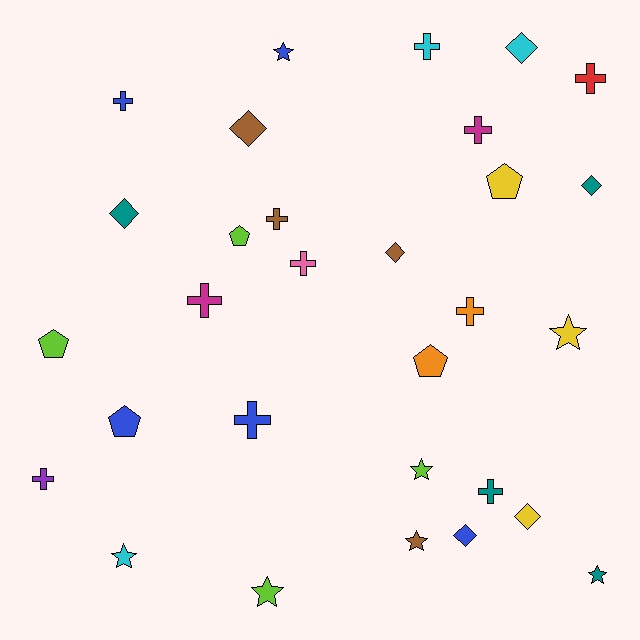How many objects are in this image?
There are 30 objects.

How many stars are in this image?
There are 7 stars.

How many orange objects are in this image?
There are 2 orange objects.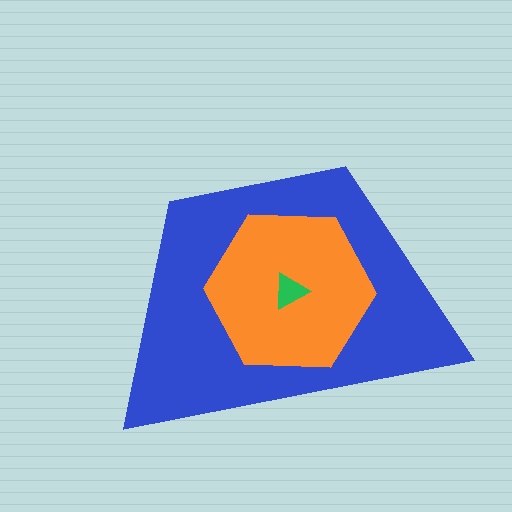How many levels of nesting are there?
3.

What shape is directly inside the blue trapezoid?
The orange hexagon.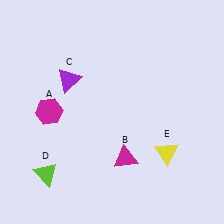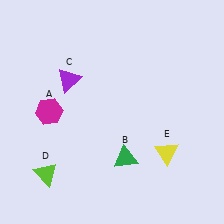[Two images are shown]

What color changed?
The triangle (B) changed from magenta in Image 1 to green in Image 2.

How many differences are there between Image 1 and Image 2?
There is 1 difference between the two images.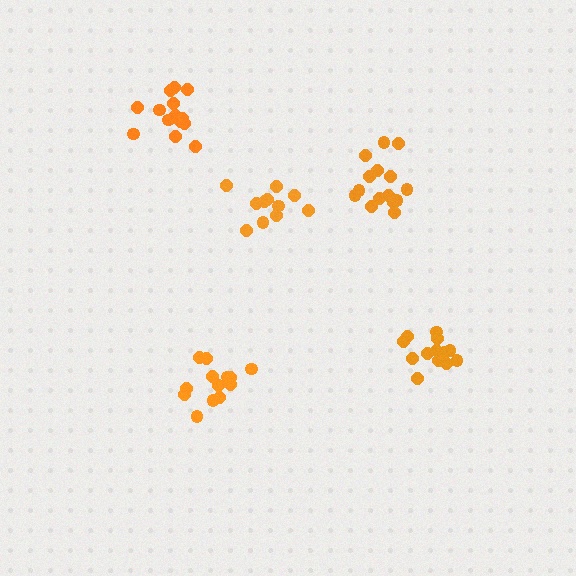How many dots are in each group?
Group 1: 14 dots, Group 2: 13 dots, Group 3: 15 dots, Group 4: 11 dots, Group 5: 15 dots (68 total).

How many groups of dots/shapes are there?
There are 5 groups.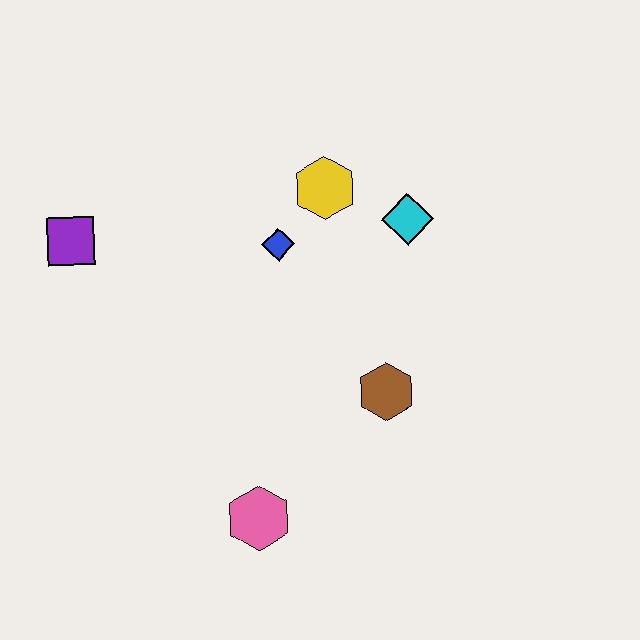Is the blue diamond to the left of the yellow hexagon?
Yes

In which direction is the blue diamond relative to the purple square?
The blue diamond is to the right of the purple square.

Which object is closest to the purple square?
The blue diamond is closest to the purple square.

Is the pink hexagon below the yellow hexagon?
Yes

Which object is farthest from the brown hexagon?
The purple square is farthest from the brown hexagon.